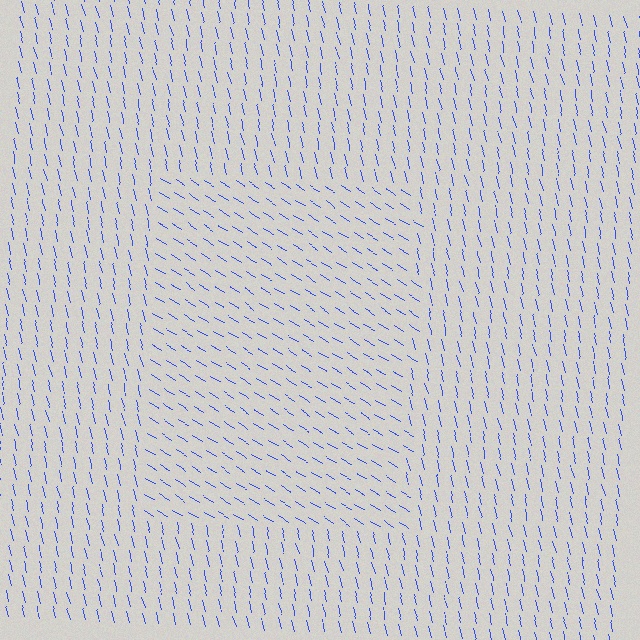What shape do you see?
I see a rectangle.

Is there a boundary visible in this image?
Yes, there is a texture boundary formed by a change in line orientation.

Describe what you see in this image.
The image is filled with small blue line segments. A rectangle region in the image has lines oriented differently from the surrounding lines, creating a visible texture boundary.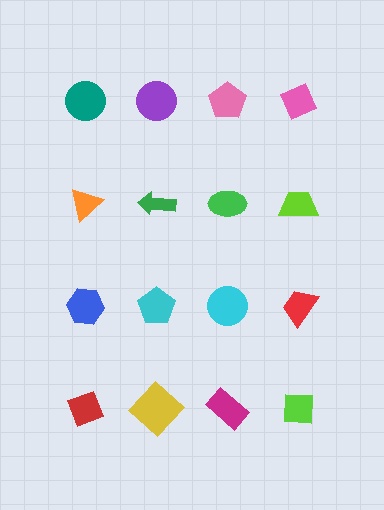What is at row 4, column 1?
A red diamond.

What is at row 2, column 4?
A lime trapezoid.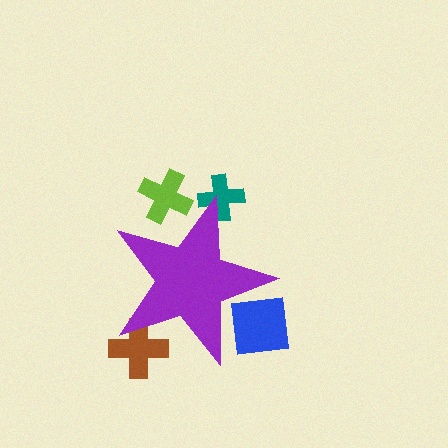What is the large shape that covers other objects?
A purple star.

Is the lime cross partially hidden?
Yes, the lime cross is partially hidden behind the purple star.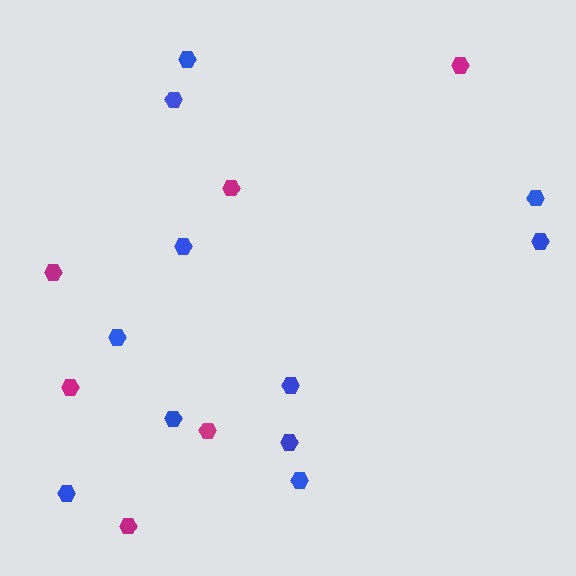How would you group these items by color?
There are 2 groups: one group of blue hexagons (11) and one group of magenta hexagons (6).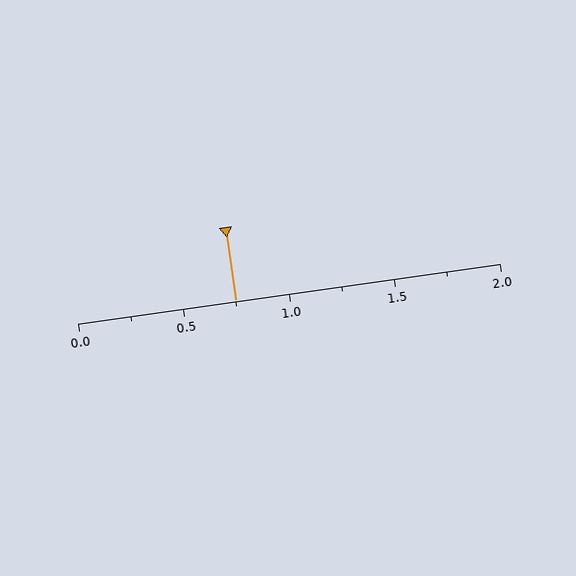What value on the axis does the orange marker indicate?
The marker indicates approximately 0.75.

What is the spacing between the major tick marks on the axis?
The major ticks are spaced 0.5 apart.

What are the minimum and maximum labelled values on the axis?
The axis runs from 0.0 to 2.0.